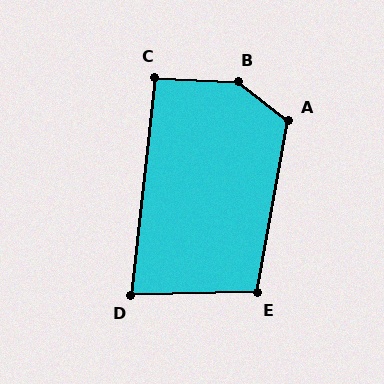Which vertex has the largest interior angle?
B, at approximately 144 degrees.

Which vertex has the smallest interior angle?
D, at approximately 83 degrees.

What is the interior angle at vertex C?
Approximately 94 degrees (approximately right).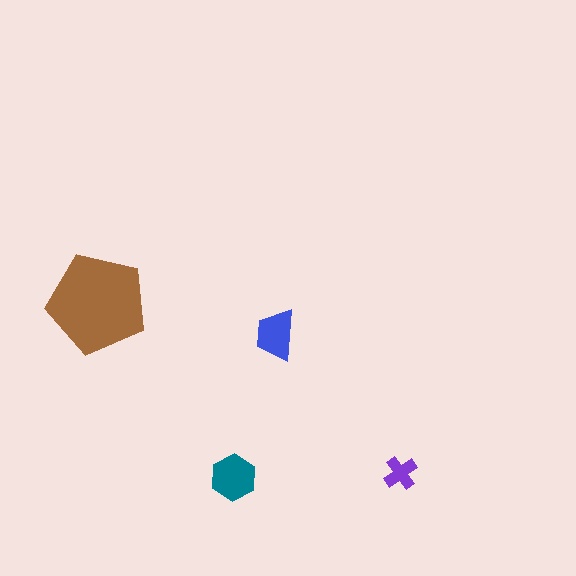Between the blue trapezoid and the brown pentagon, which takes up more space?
The brown pentagon.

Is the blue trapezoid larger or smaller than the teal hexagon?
Smaller.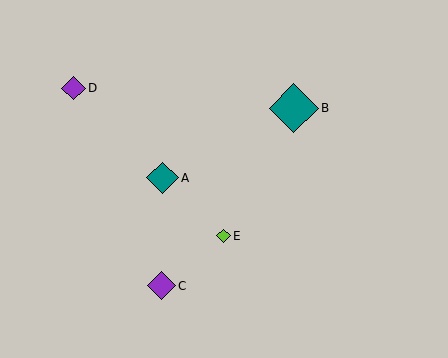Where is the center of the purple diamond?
The center of the purple diamond is at (161, 286).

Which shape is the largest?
The teal diamond (labeled B) is the largest.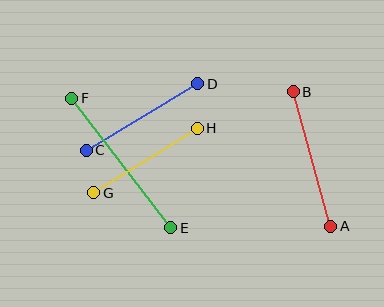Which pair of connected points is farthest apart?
Points E and F are farthest apart.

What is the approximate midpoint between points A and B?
The midpoint is at approximately (312, 159) pixels.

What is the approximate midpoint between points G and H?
The midpoint is at approximately (145, 160) pixels.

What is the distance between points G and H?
The distance is approximately 122 pixels.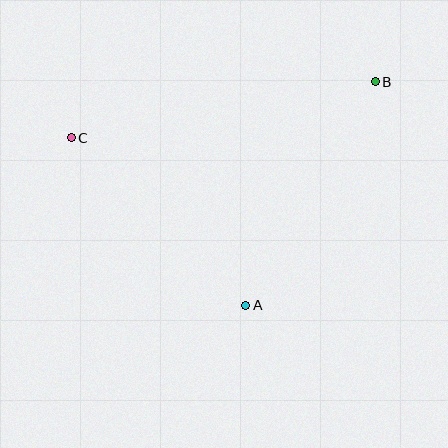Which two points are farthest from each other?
Points B and C are farthest from each other.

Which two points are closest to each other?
Points A and C are closest to each other.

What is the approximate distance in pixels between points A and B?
The distance between A and B is approximately 259 pixels.